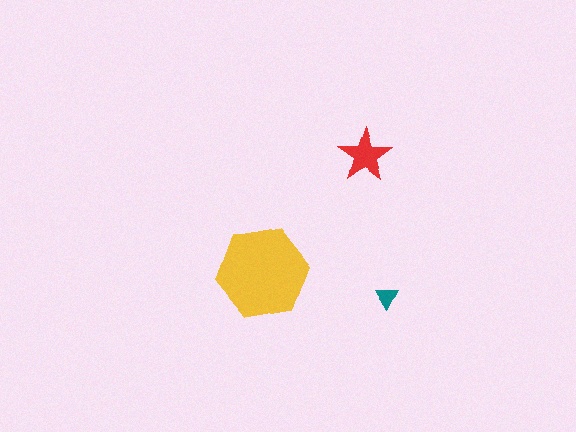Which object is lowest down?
The teal triangle is bottommost.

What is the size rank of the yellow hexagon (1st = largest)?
1st.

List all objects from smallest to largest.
The teal triangle, the red star, the yellow hexagon.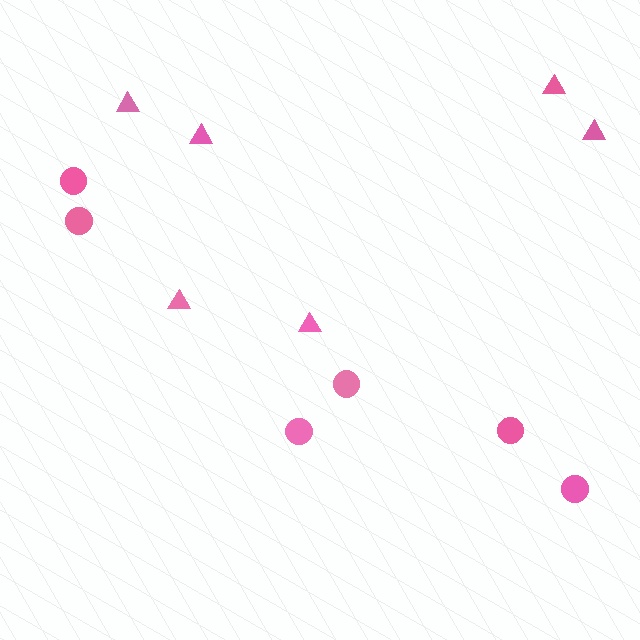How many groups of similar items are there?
There are 2 groups: one group of circles (6) and one group of triangles (6).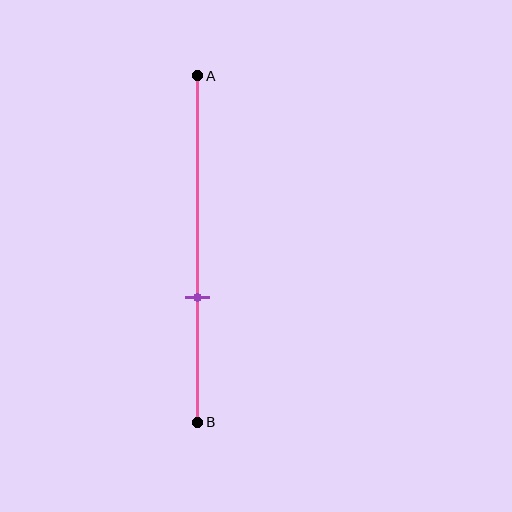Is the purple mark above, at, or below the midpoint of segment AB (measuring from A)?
The purple mark is below the midpoint of segment AB.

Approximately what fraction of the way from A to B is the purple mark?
The purple mark is approximately 65% of the way from A to B.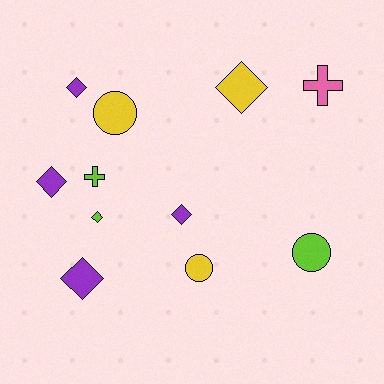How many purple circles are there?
There are no purple circles.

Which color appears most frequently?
Purple, with 4 objects.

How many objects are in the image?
There are 11 objects.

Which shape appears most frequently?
Diamond, with 6 objects.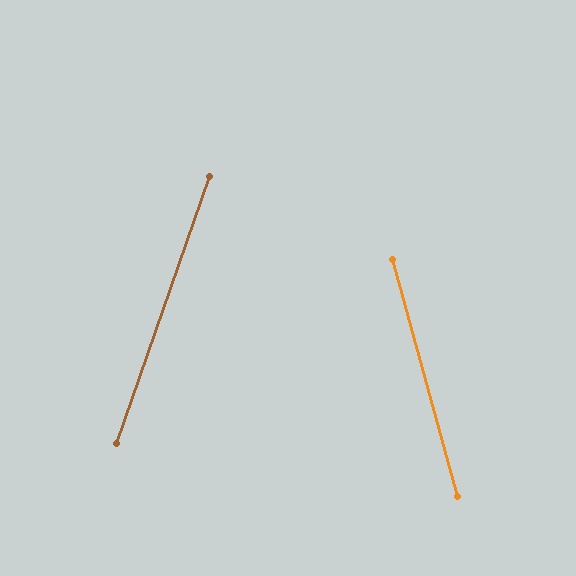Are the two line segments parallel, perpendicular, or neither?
Neither parallel nor perpendicular — they differ by about 34°.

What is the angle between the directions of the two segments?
Approximately 34 degrees.